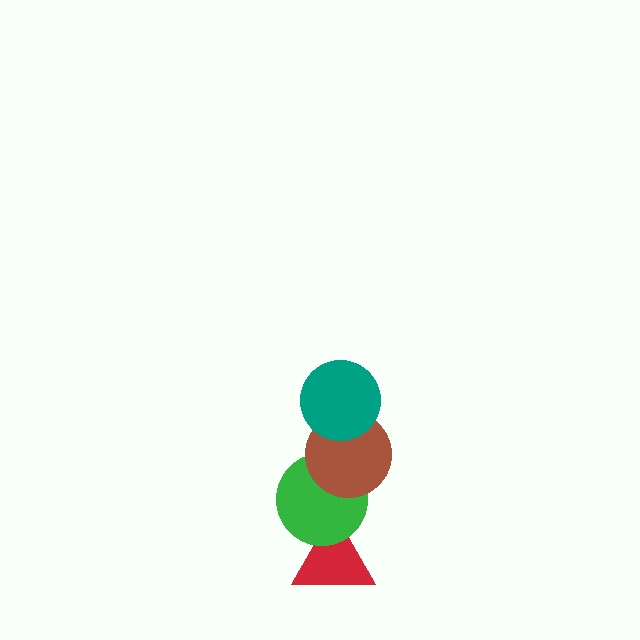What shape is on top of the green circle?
The brown circle is on top of the green circle.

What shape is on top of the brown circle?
The teal circle is on top of the brown circle.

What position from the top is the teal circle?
The teal circle is 1st from the top.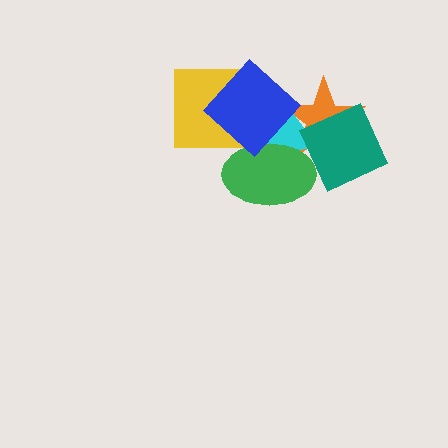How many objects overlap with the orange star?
3 objects overlap with the orange star.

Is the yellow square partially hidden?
Yes, it is partially covered by another shape.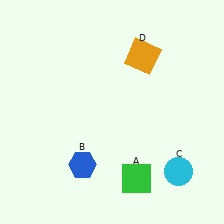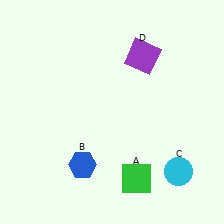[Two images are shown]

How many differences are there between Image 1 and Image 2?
There is 1 difference between the two images.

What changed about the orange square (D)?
In Image 1, D is orange. In Image 2, it changed to purple.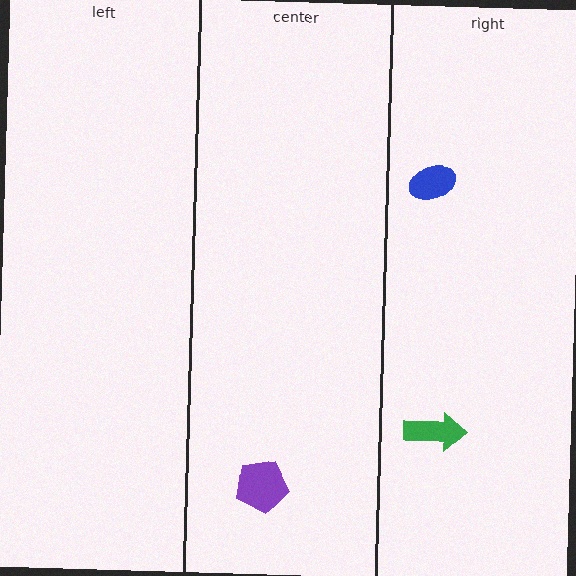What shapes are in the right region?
The green arrow, the blue ellipse.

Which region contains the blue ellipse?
The right region.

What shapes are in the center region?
The purple pentagon.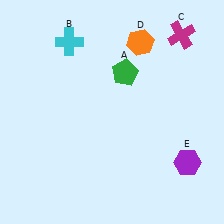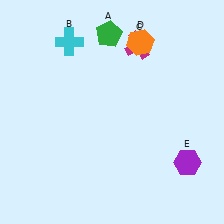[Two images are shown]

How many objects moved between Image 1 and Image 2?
2 objects moved between the two images.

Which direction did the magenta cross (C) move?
The magenta cross (C) moved left.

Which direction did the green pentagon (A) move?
The green pentagon (A) moved up.